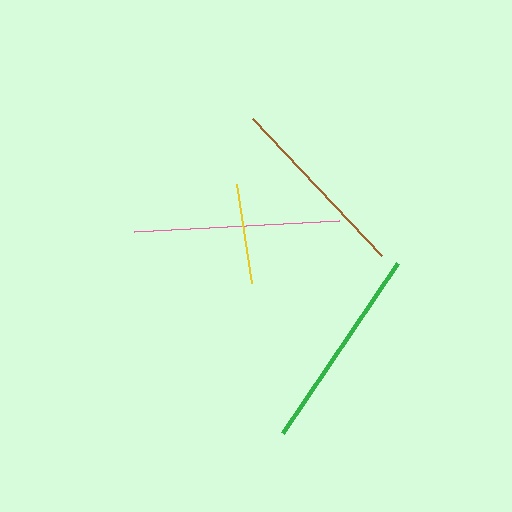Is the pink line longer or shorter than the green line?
The green line is longer than the pink line.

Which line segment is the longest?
The green line is the longest at approximately 206 pixels.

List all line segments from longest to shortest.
From longest to shortest: green, pink, brown, yellow.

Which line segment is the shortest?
The yellow line is the shortest at approximately 100 pixels.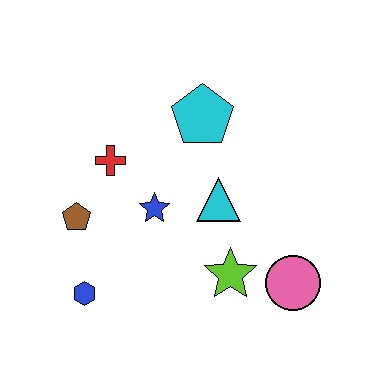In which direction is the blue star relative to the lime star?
The blue star is to the left of the lime star.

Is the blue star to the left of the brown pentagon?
No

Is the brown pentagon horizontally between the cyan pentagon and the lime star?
No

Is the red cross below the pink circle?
No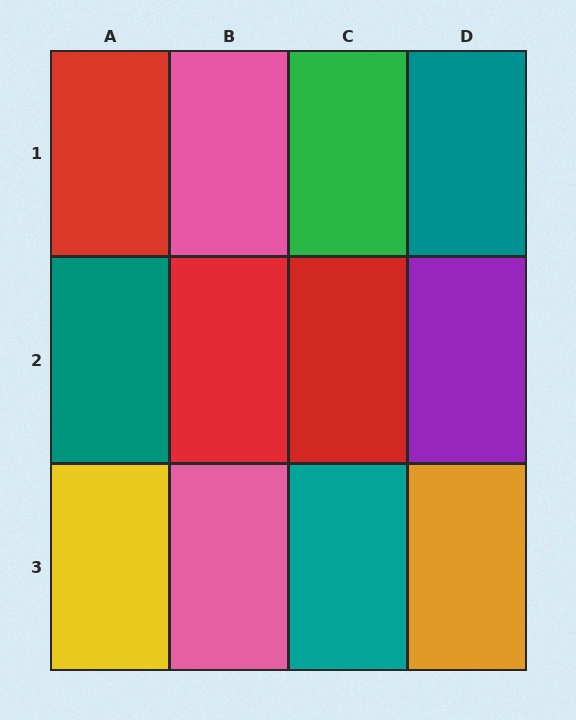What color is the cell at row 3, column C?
Teal.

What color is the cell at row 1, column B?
Pink.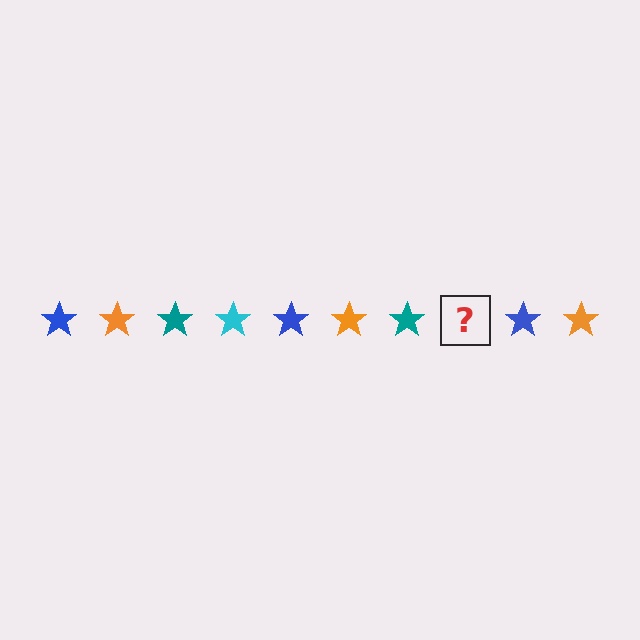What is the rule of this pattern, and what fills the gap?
The rule is that the pattern cycles through blue, orange, teal, cyan stars. The gap should be filled with a cyan star.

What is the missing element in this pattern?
The missing element is a cyan star.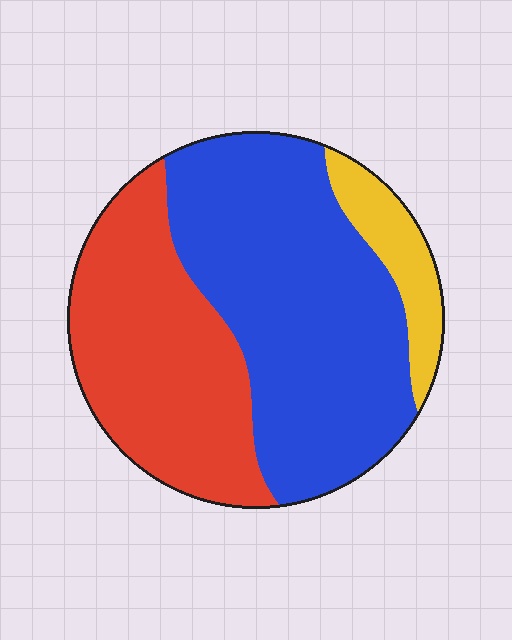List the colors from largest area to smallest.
From largest to smallest: blue, red, yellow.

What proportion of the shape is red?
Red covers roughly 35% of the shape.